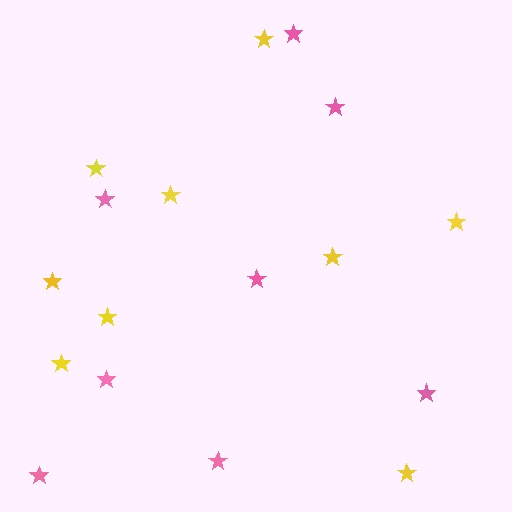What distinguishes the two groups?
There are 2 groups: one group of yellow stars (9) and one group of pink stars (8).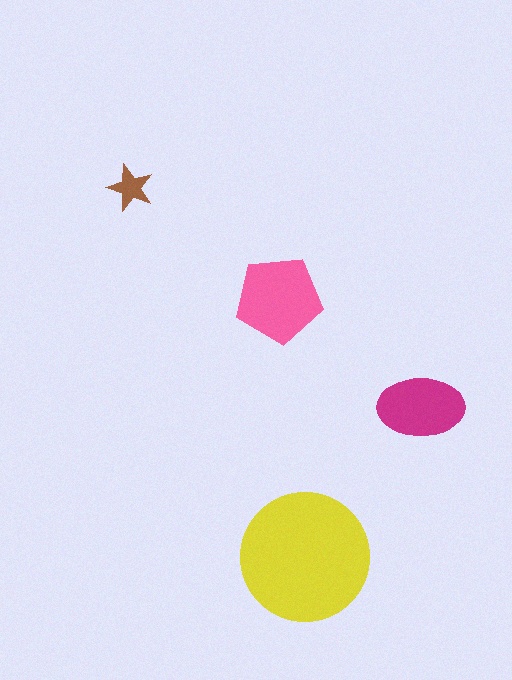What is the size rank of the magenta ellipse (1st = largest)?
3rd.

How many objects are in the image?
There are 4 objects in the image.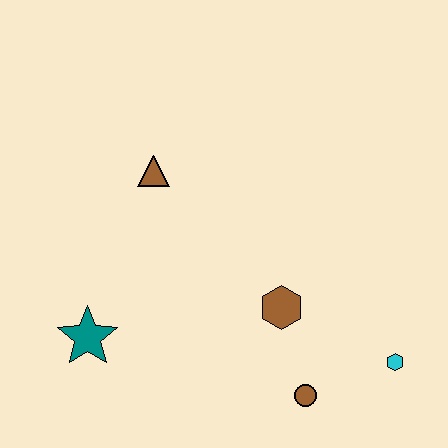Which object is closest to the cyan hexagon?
The brown circle is closest to the cyan hexagon.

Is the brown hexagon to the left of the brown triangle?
No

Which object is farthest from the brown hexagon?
The teal star is farthest from the brown hexagon.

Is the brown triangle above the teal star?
Yes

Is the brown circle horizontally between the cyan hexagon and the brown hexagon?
Yes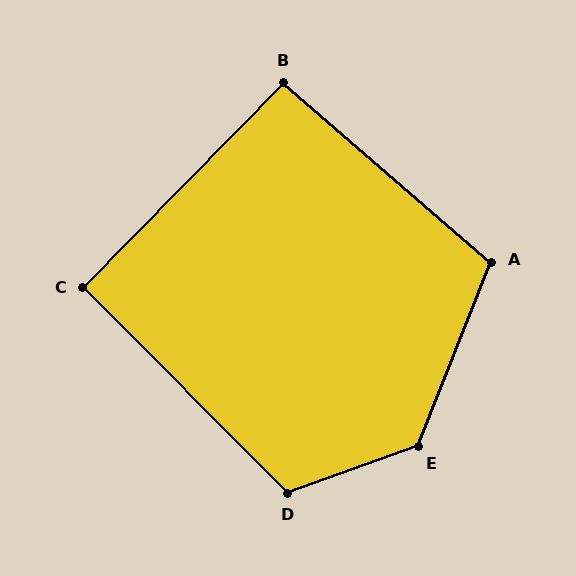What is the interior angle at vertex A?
Approximately 109 degrees (obtuse).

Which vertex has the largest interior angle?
E, at approximately 131 degrees.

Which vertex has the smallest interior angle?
C, at approximately 91 degrees.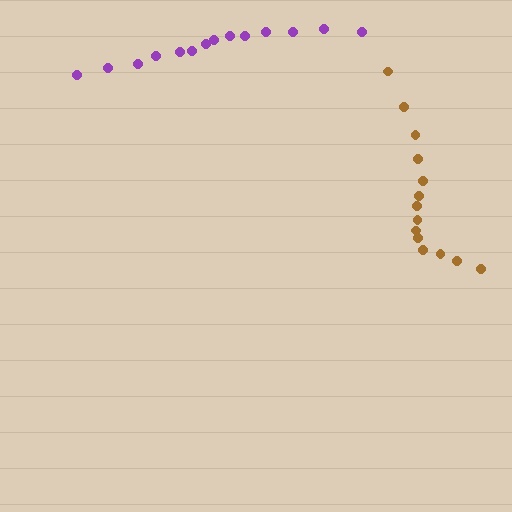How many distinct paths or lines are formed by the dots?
There are 2 distinct paths.